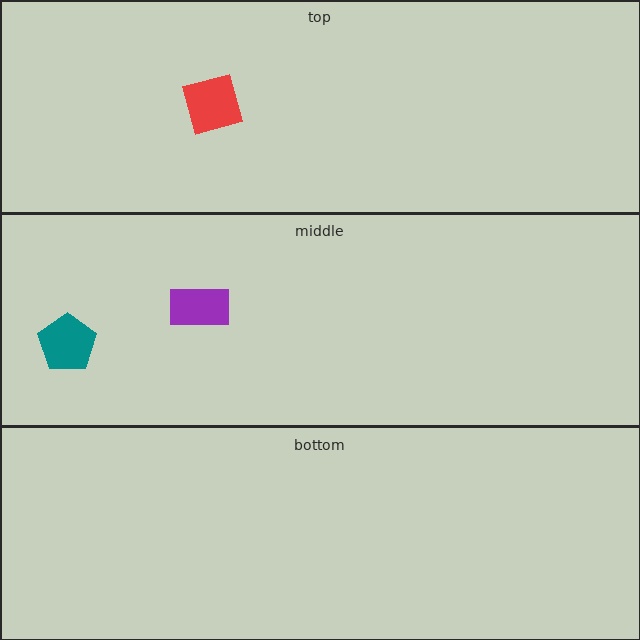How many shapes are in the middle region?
2.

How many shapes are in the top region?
1.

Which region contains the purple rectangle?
The middle region.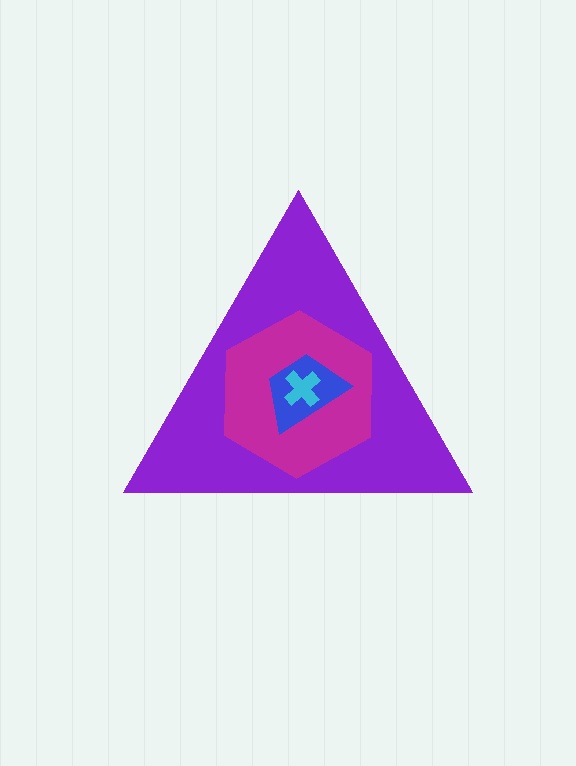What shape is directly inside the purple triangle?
The magenta hexagon.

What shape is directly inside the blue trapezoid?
The cyan cross.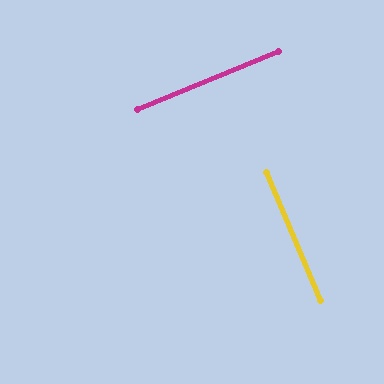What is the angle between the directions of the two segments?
Approximately 89 degrees.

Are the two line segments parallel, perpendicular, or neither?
Perpendicular — they meet at approximately 89°.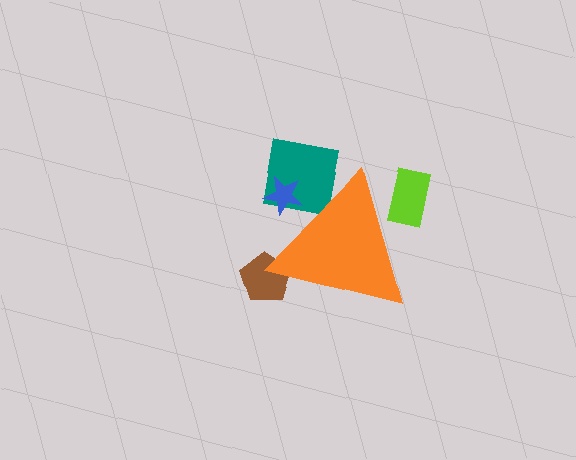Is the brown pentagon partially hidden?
Yes, the brown pentagon is partially hidden behind the orange triangle.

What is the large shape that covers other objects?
An orange triangle.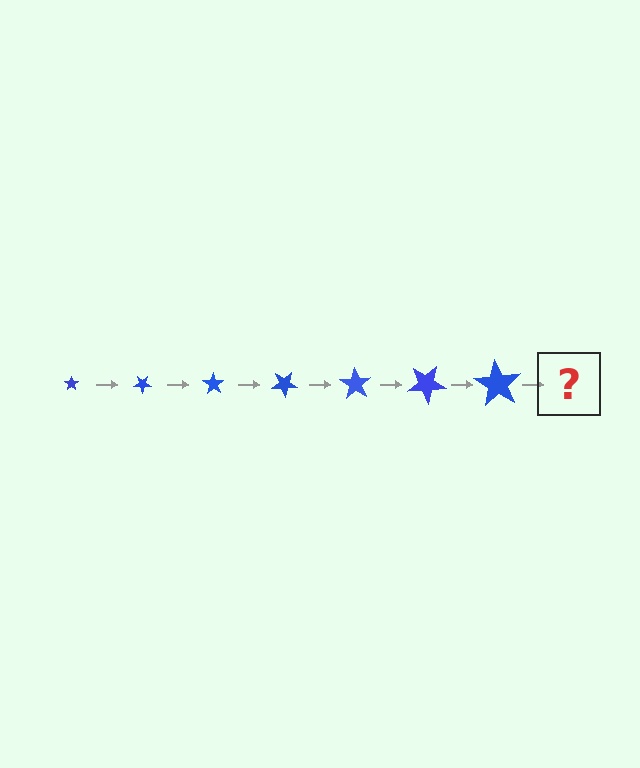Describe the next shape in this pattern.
It should be a star, larger than the previous one and rotated 245 degrees from the start.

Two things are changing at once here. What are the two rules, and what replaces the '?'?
The two rules are that the star grows larger each step and it rotates 35 degrees each step. The '?' should be a star, larger than the previous one and rotated 245 degrees from the start.